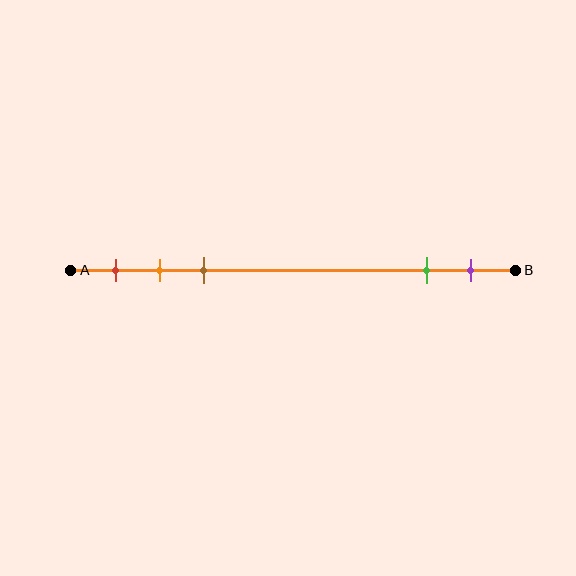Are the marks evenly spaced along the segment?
No, the marks are not evenly spaced.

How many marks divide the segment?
There are 5 marks dividing the segment.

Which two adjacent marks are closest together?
The orange and brown marks are the closest adjacent pair.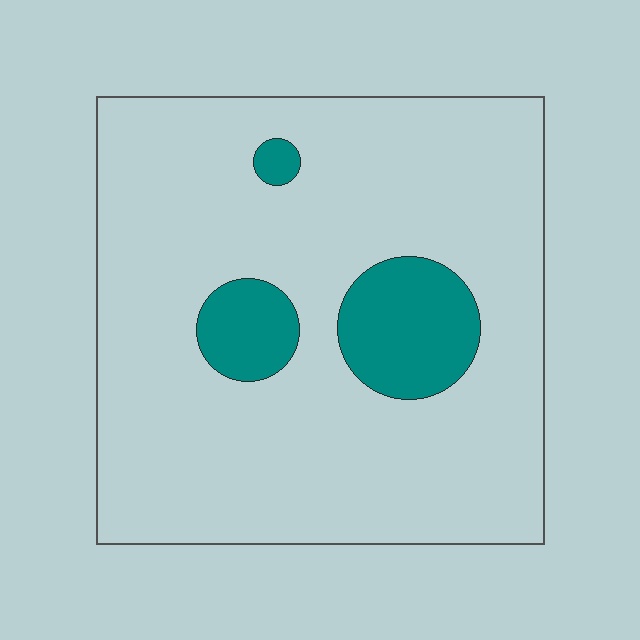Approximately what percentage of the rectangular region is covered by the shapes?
Approximately 15%.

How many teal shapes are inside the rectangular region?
3.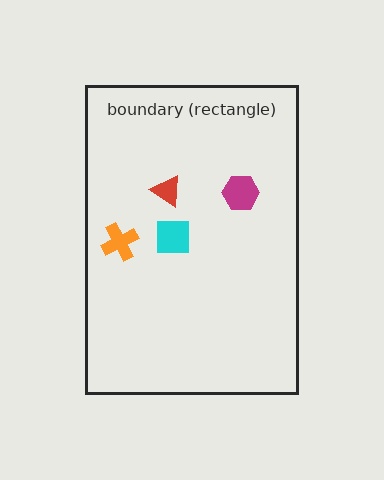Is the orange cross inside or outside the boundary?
Inside.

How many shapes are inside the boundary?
4 inside, 0 outside.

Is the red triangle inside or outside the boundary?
Inside.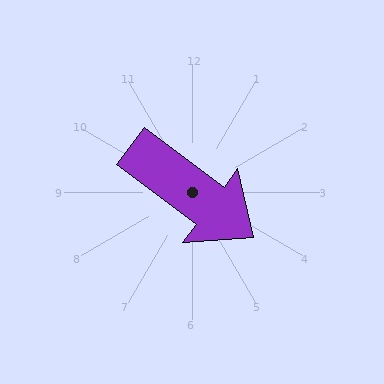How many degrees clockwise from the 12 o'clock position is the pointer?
Approximately 127 degrees.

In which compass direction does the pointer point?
Southeast.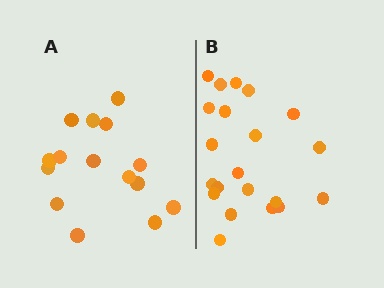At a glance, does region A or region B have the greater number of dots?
Region B (the right region) has more dots.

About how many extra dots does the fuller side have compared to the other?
Region B has about 6 more dots than region A.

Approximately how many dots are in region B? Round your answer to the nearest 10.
About 20 dots. (The exact count is 21, which rounds to 20.)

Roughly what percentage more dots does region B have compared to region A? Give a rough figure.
About 40% more.